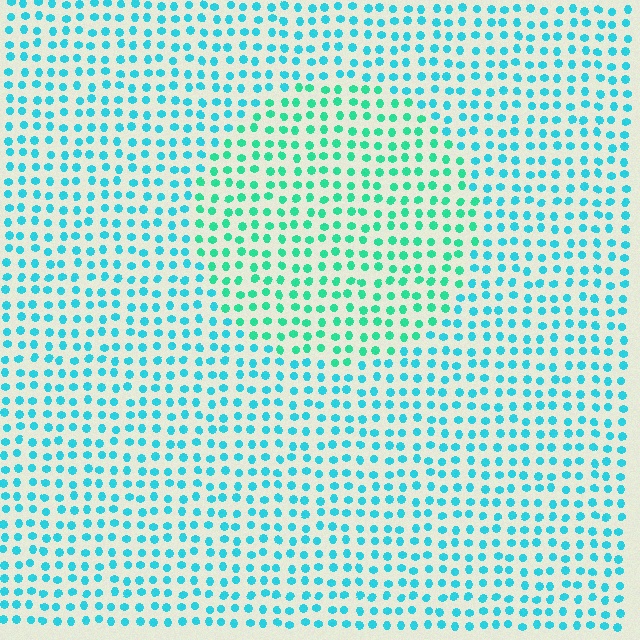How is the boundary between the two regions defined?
The boundary is defined purely by a slight shift in hue (about 30 degrees). Spacing, size, and orientation are identical on both sides.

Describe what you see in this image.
The image is filled with small cyan elements in a uniform arrangement. A circle-shaped region is visible where the elements are tinted to a slightly different hue, forming a subtle color boundary.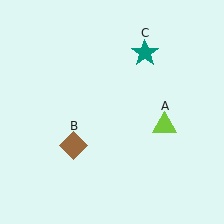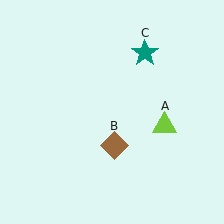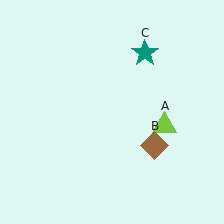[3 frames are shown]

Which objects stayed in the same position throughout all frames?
Lime triangle (object A) and teal star (object C) remained stationary.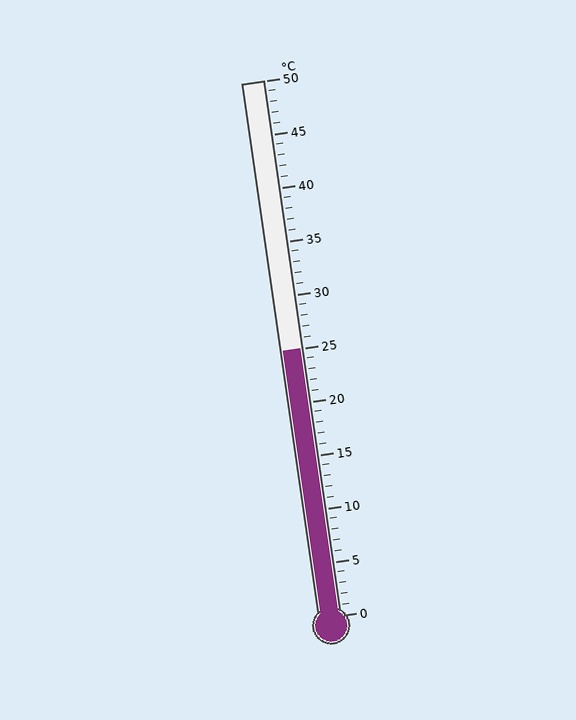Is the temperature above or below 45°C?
The temperature is below 45°C.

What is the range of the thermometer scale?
The thermometer scale ranges from 0°C to 50°C.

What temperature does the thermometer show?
The thermometer shows approximately 25°C.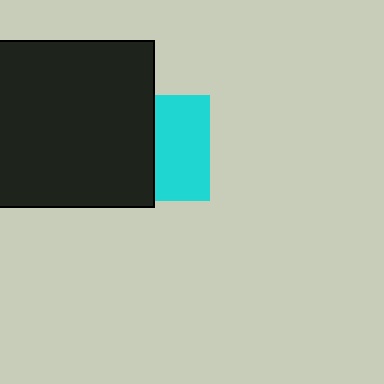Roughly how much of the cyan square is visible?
About half of it is visible (roughly 51%).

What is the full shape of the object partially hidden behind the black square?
The partially hidden object is a cyan square.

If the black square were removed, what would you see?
You would see the complete cyan square.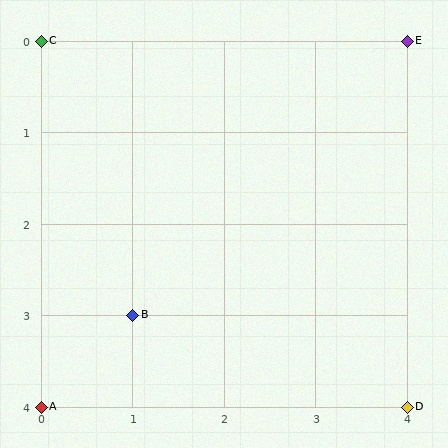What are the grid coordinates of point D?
Point D is at grid coordinates (4, 4).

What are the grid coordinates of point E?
Point E is at grid coordinates (4, 0).